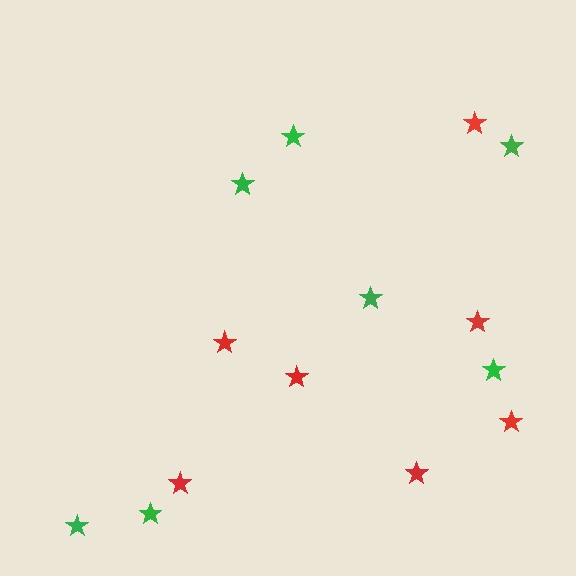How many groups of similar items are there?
There are 2 groups: one group of red stars (7) and one group of green stars (7).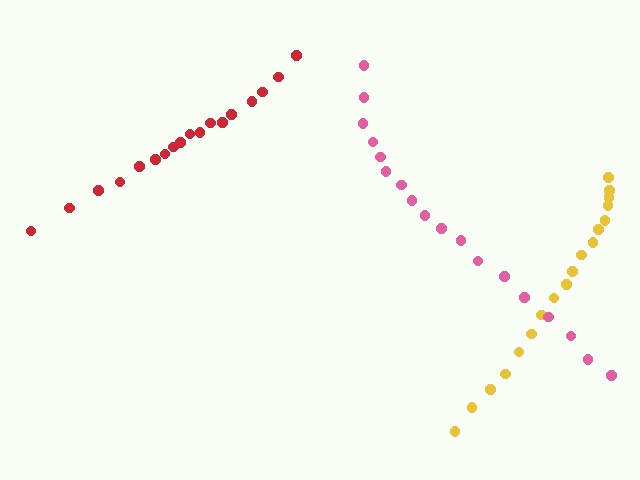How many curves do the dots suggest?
There are 3 distinct paths.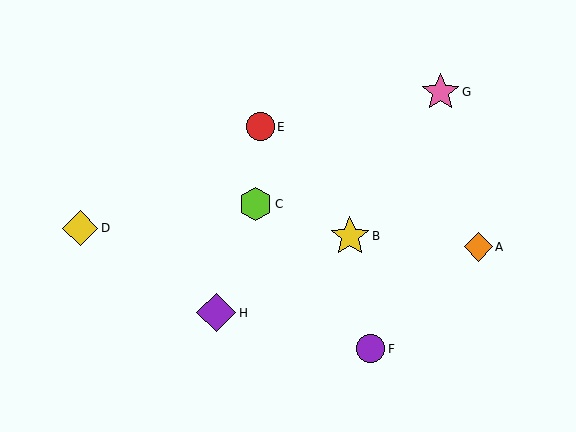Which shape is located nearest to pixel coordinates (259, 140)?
The red circle (labeled E) at (260, 127) is nearest to that location.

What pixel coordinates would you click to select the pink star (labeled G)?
Click at (440, 92) to select the pink star G.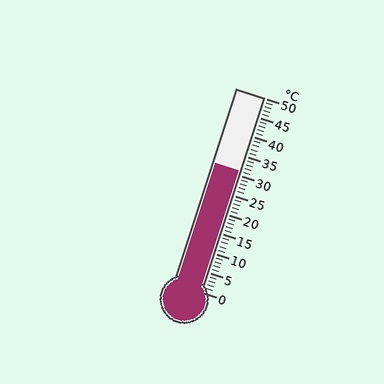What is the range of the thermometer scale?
The thermometer scale ranges from 0°C to 50°C.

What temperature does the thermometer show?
The thermometer shows approximately 31°C.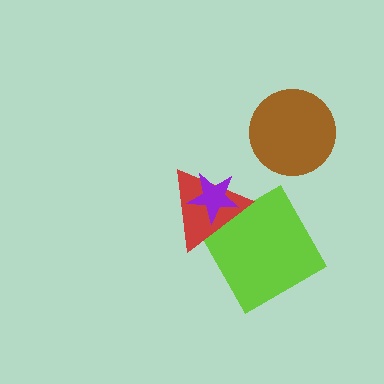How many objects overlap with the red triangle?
2 objects overlap with the red triangle.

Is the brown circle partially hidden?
No, no other shape covers it.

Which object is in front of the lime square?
The red triangle is in front of the lime square.